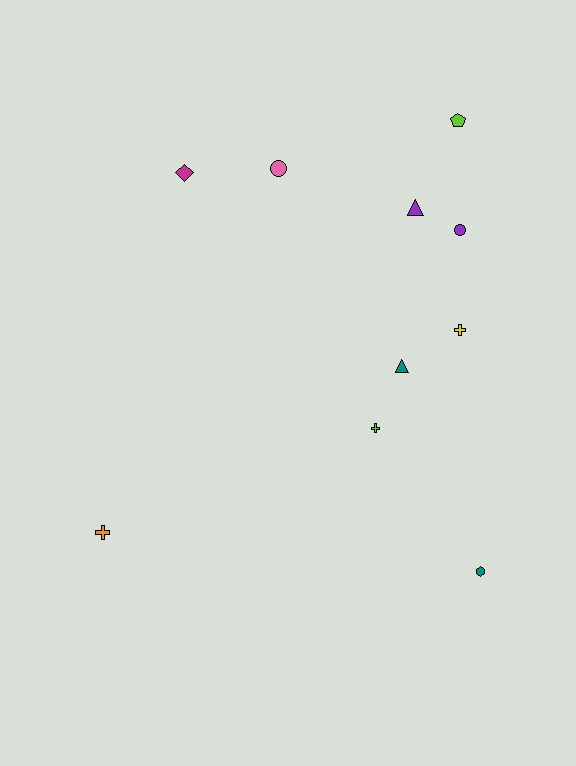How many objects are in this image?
There are 10 objects.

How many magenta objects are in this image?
There is 1 magenta object.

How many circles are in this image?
There are 2 circles.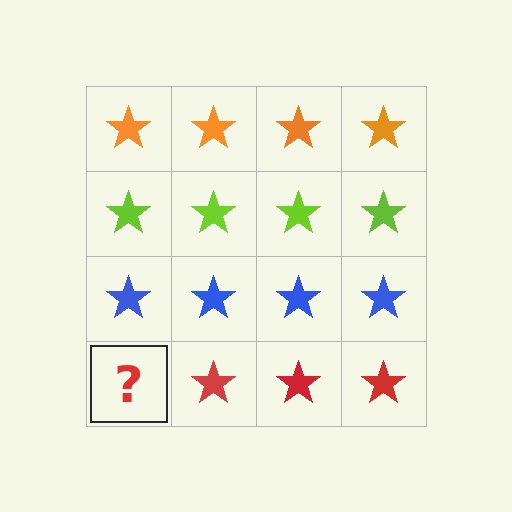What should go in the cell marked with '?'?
The missing cell should contain a red star.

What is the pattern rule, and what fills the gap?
The rule is that each row has a consistent color. The gap should be filled with a red star.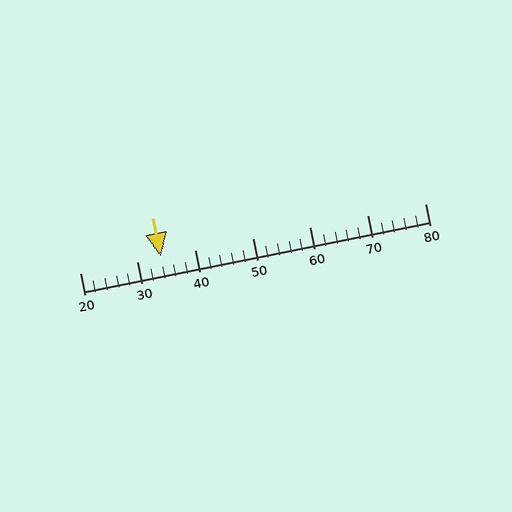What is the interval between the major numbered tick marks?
The major tick marks are spaced 10 units apart.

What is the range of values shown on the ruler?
The ruler shows values from 20 to 80.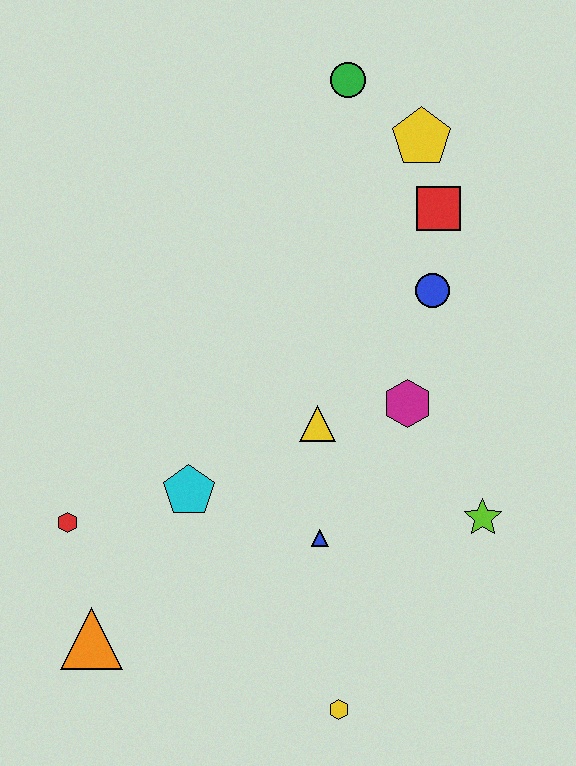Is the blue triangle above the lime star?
No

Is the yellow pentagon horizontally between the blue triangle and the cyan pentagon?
No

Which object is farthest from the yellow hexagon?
The green circle is farthest from the yellow hexagon.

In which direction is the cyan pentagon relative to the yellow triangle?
The cyan pentagon is to the left of the yellow triangle.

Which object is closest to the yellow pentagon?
The red square is closest to the yellow pentagon.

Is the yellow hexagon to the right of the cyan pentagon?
Yes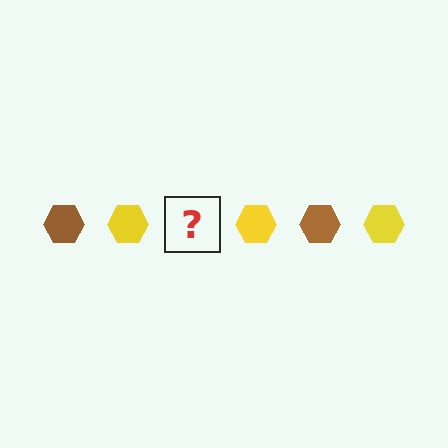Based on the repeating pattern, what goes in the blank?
The blank should be a brown hexagon.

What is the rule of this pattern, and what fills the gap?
The rule is that the pattern cycles through brown, yellow hexagons. The gap should be filled with a brown hexagon.